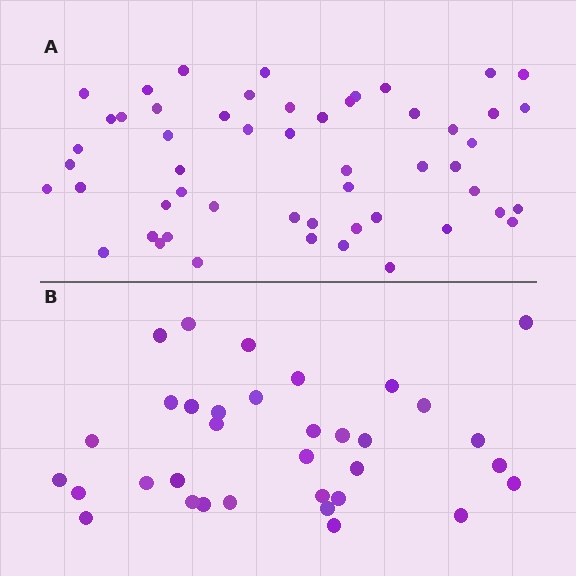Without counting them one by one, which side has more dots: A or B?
Region A (the top region) has more dots.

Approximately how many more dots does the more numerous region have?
Region A has approximately 20 more dots than region B.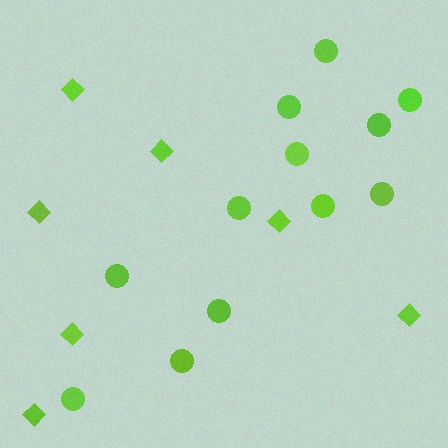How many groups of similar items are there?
There are 2 groups: one group of circles (12) and one group of diamonds (7).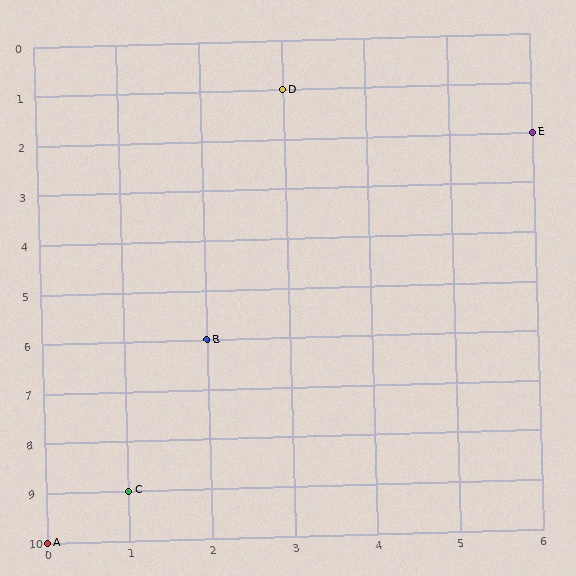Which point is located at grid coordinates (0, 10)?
Point A is at (0, 10).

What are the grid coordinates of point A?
Point A is at grid coordinates (0, 10).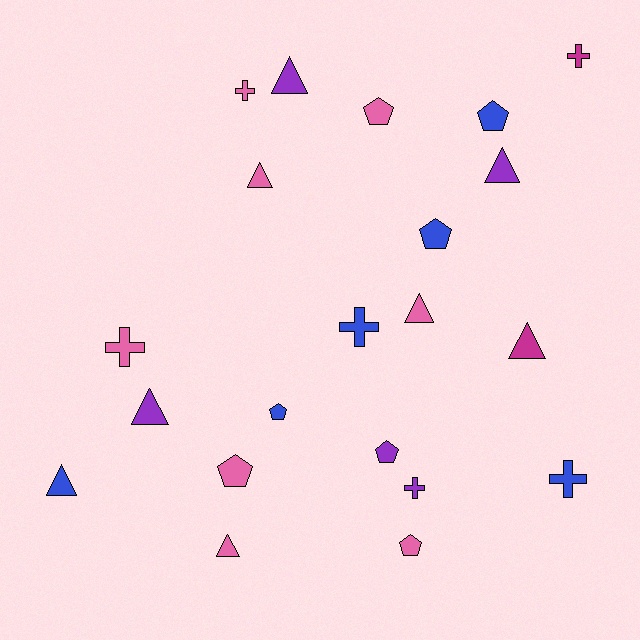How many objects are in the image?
There are 21 objects.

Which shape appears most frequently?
Triangle, with 8 objects.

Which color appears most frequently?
Pink, with 8 objects.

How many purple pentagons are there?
There is 1 purple pentagon.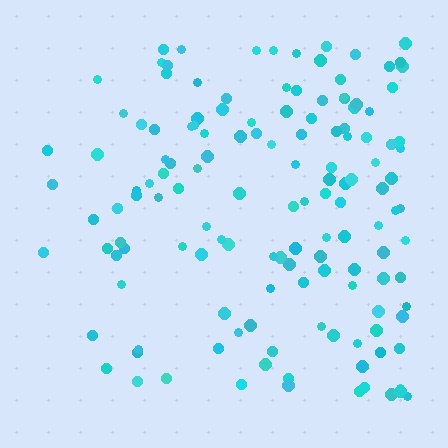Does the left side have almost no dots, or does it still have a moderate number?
Still a moderate number, just noticeably fewer than the right.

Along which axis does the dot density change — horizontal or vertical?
Horizontal.